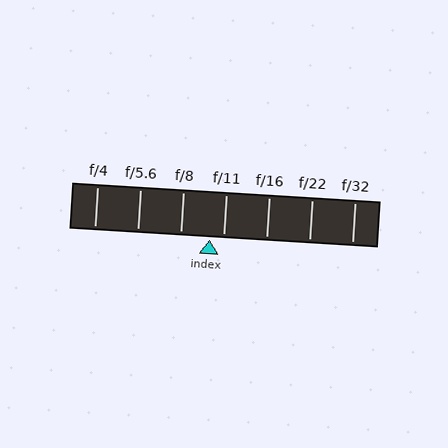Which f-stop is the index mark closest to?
The index mark is closest to f/11.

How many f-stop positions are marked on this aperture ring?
There are 7 f-stop positions marked.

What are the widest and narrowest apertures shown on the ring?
The widest aperture shown is f/4 and the narrowest is f/32.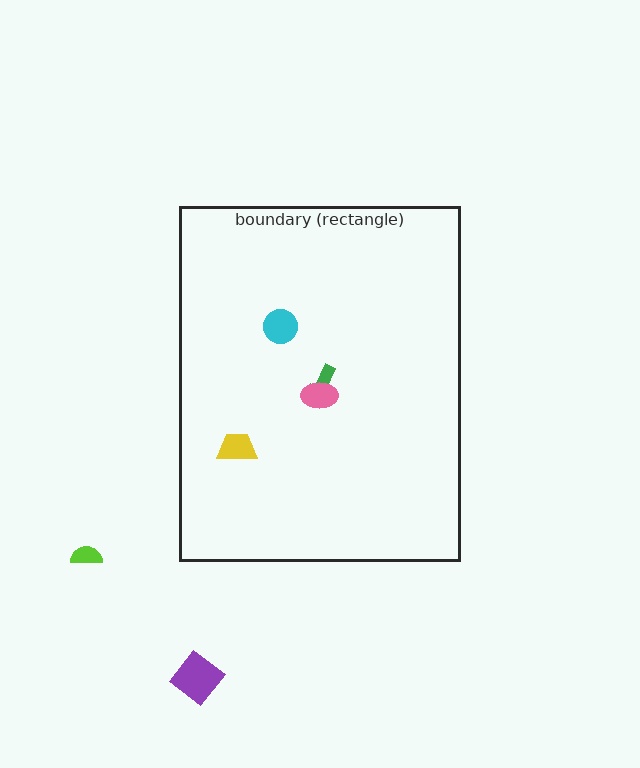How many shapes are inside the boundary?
4 inside, 2 outside.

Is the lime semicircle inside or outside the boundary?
Outside.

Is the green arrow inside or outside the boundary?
Inside.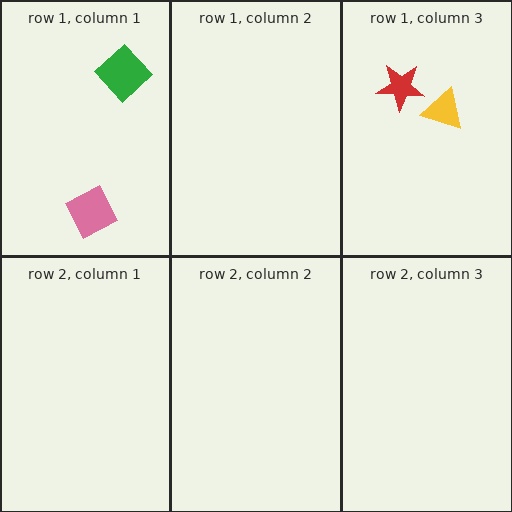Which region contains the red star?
The row 1, column 3 region.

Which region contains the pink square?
The row 1, column 1 region.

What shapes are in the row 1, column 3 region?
The yellow triangle, the red star.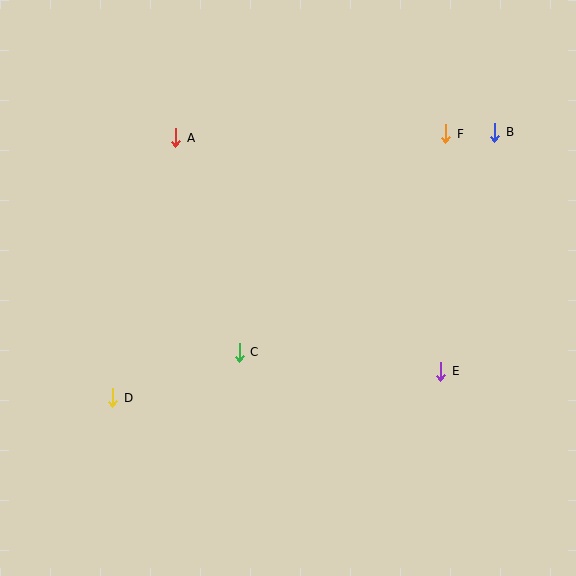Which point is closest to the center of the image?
Point C at (239, 353) is closest to the center.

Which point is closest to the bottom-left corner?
Point D is closest to the bottom-left corner.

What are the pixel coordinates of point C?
Point C is at (239, 353).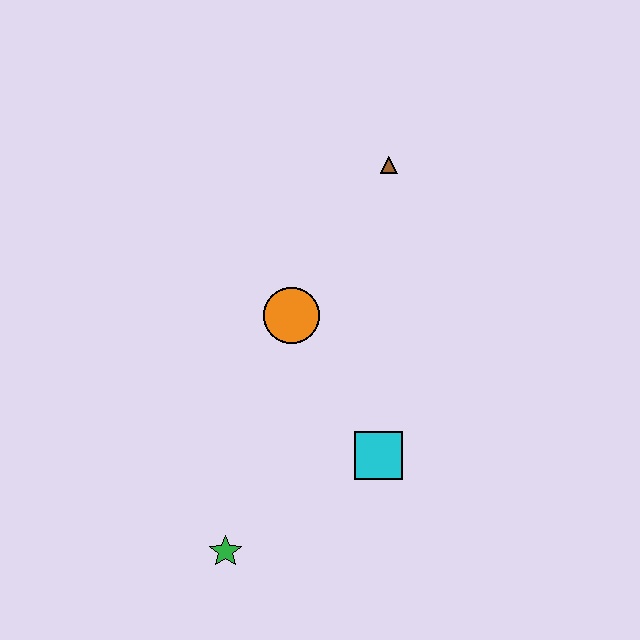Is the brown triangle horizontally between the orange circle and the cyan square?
No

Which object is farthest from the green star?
The brown triangle is farthest from the green star.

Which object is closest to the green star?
The cyan square is closest to the green star.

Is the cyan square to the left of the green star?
No